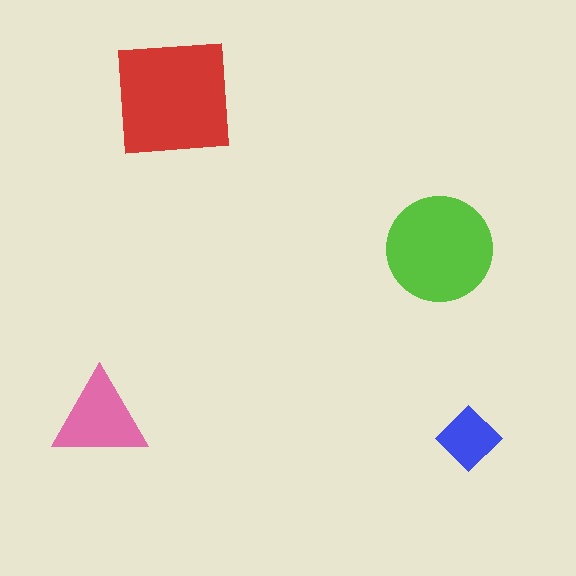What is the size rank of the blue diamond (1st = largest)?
4th.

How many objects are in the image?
There are 4 objects in the image.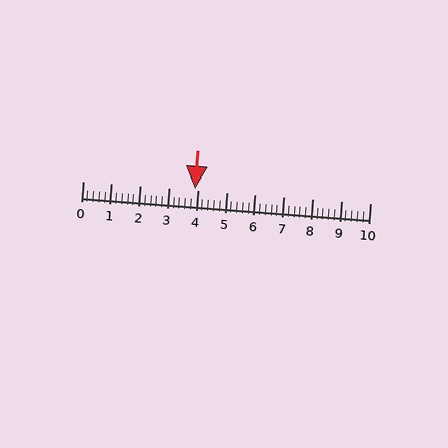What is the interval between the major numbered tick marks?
The major tick marks are spaced 1 units apart.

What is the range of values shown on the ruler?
The ruler shows values from 0 to 10.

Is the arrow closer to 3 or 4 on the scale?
The arrow is closer to 4.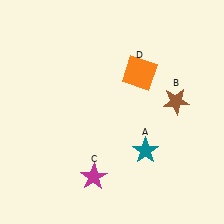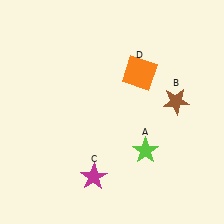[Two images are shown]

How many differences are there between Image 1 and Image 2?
There is 1 difference between the two images.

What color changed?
The star (A) changed from teal in Image 1 to lime in Image 2.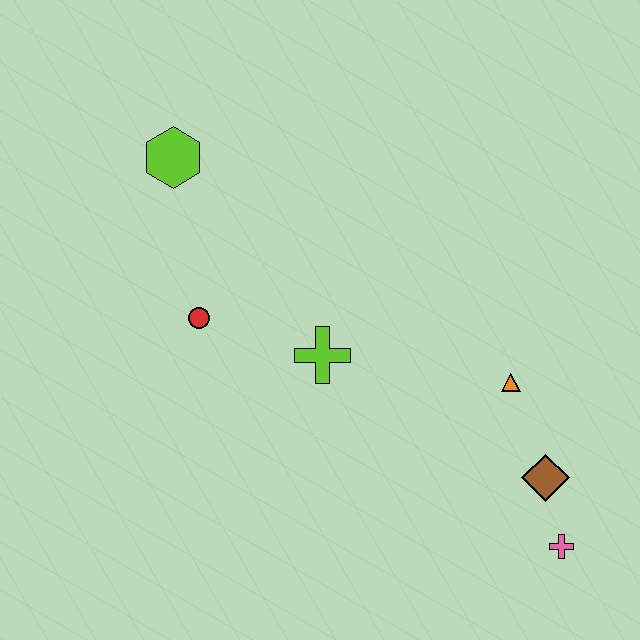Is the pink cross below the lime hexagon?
Yes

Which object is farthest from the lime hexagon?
The pink cross is farthest from the lime hexagon.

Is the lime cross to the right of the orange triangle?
No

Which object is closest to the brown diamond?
The pink cross is closest to the brown diamond.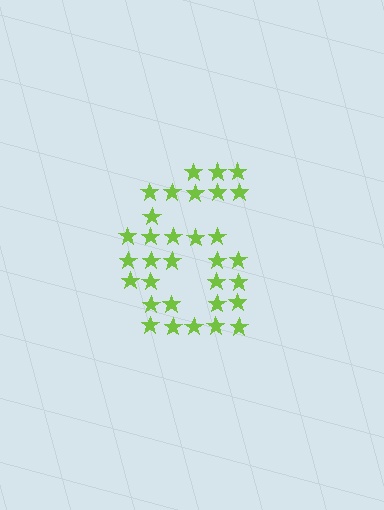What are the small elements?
The small elements are stars.